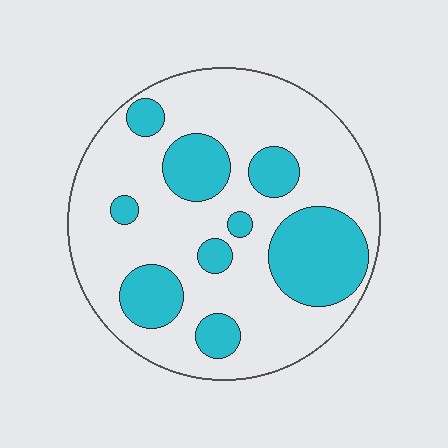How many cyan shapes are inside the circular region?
9.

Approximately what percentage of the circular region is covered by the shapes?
Approximately 30%.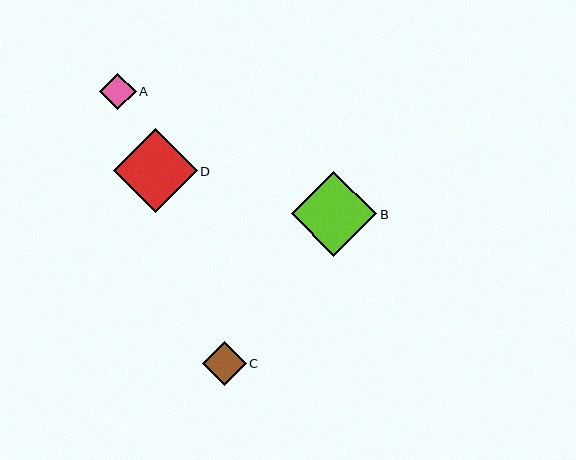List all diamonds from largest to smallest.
From largest to smallest: B, D, C, A.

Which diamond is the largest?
Diamond B is the largest with a size of approximately 85 pixels.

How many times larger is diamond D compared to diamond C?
Diamond D is approximately 1.9 times the size of diamond C.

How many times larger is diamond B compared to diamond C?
Diamond B is approximately 2.0 times the size of diamond C.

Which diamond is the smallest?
Diamond A is the smallest with a size of approximately 37 pixels.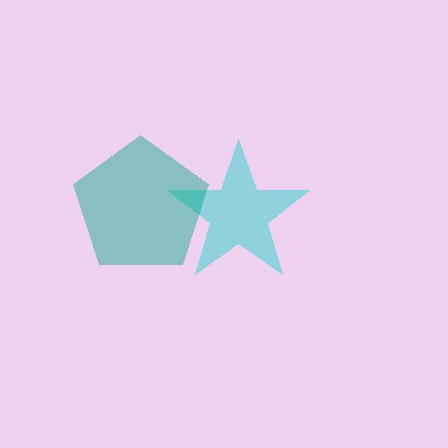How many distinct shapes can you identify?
There are 2 distinct shapes: a cyan star, a teal pentagon.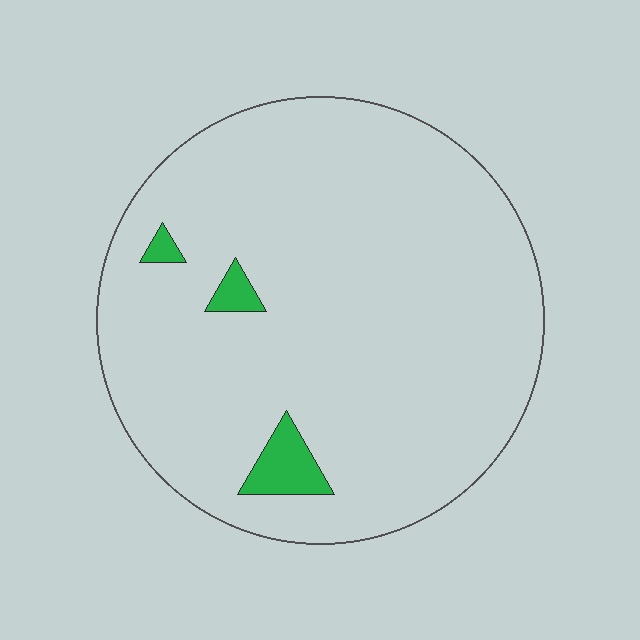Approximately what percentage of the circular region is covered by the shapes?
Approximately 5%.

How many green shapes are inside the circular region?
3.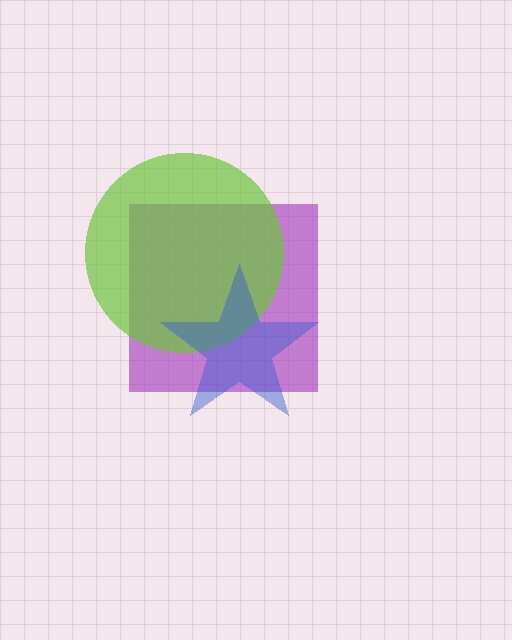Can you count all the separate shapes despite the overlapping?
Yes, there are 3 separate shapes.